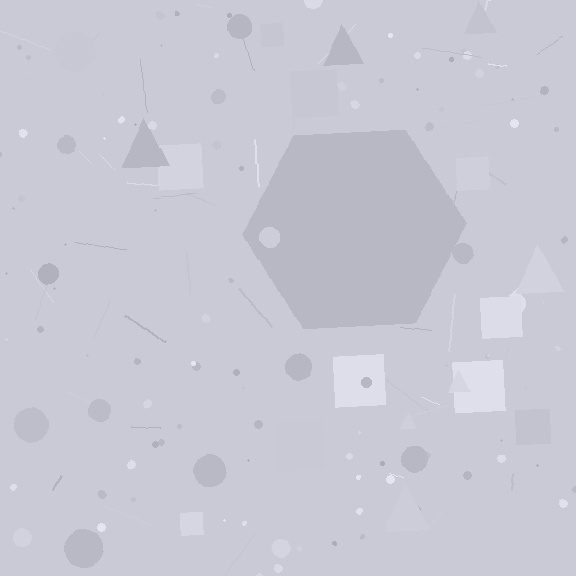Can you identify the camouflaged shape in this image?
The camouflaged shape is a hexagon.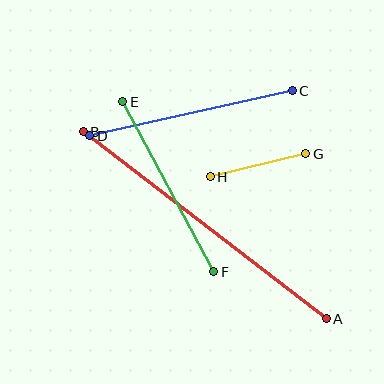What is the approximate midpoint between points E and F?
The midpoint is at approximately (168, 187) pixels.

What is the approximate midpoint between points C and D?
The midpoint is at approximately (191, 113) pixels.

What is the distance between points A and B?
The distance is approximately 307 pixels.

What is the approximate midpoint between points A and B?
The midpoint is at approximately (205, 225) pixels.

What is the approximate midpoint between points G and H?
The midpoint is at approximately (258, 165) pixels.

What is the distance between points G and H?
The distance is approximately 98 pixels.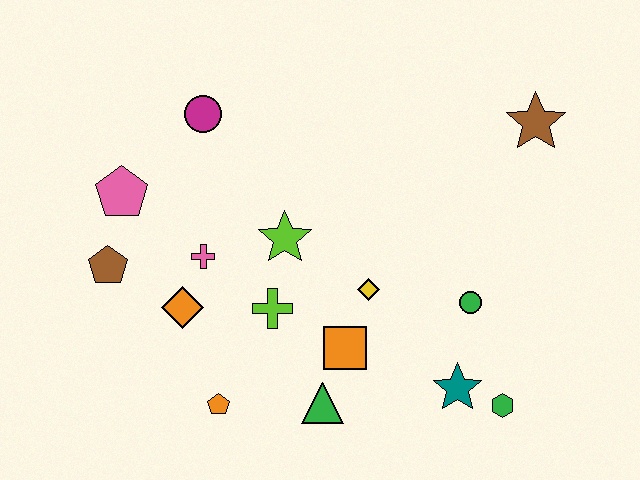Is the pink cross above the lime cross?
Yes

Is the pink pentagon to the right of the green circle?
No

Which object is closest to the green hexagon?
The teal star is closest to the green hexagon.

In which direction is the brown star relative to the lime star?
The brown star is to the right of the lime star.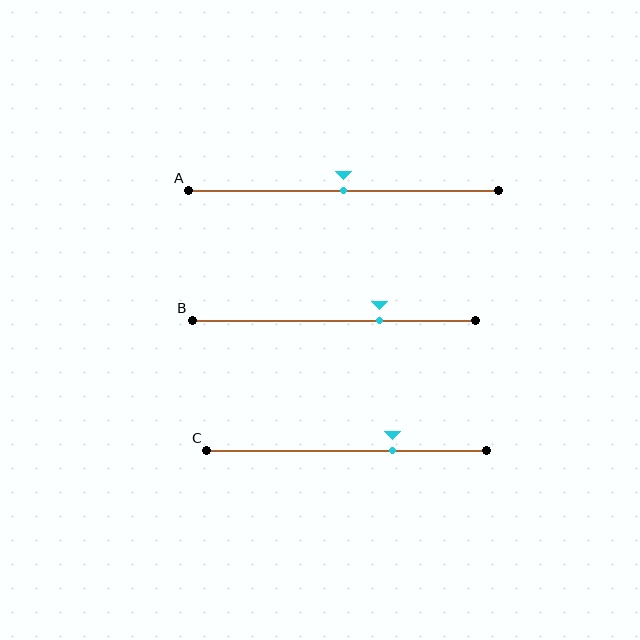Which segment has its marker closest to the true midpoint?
Segment A has its marker closest to the true midpoint.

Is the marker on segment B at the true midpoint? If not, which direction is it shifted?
No, the marker on segment B is shifted to the right by about 16% of the segment length.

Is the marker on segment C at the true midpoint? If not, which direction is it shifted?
No, the marker on segment C is shifted to the right by about 16% of the segment length.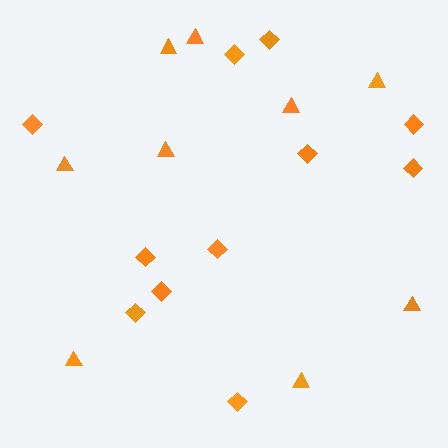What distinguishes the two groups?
There are 2 groups: one group of diamonds (11) and one group of triangles (9).